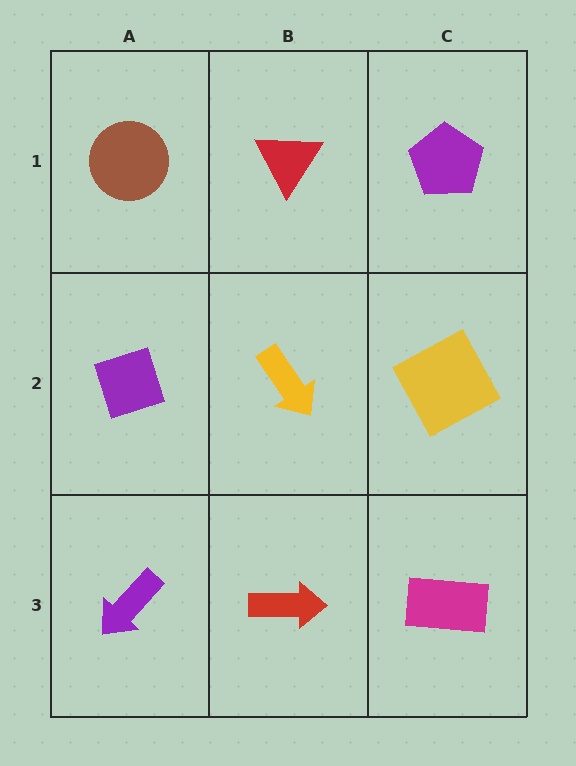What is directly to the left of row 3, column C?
A red arrow.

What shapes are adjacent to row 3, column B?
A yellow arrow (row 2, column B), a purple arrow (row 3, column A), a magenta rectangle (row 3, column C).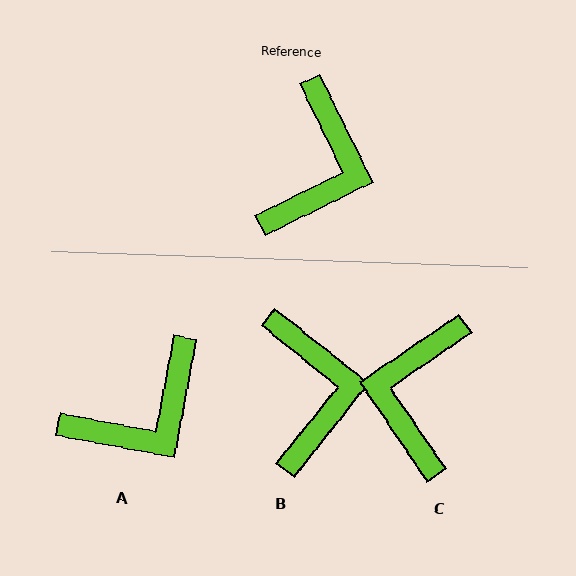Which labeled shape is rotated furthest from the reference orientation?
C, about 172 degrees away.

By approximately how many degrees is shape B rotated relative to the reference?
Approximately 25 degrees counter-clockwise.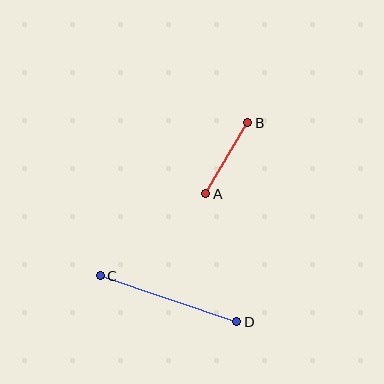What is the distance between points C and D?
The distance is approximately 144 pixels.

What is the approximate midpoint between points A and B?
The midpoint is at approximately (227, 158) pixels.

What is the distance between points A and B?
The distance is approximately 82 pixels.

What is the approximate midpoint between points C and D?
The midpoint is at approximately (168, 299) pixels.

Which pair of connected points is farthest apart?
Points C and D are farthest apart.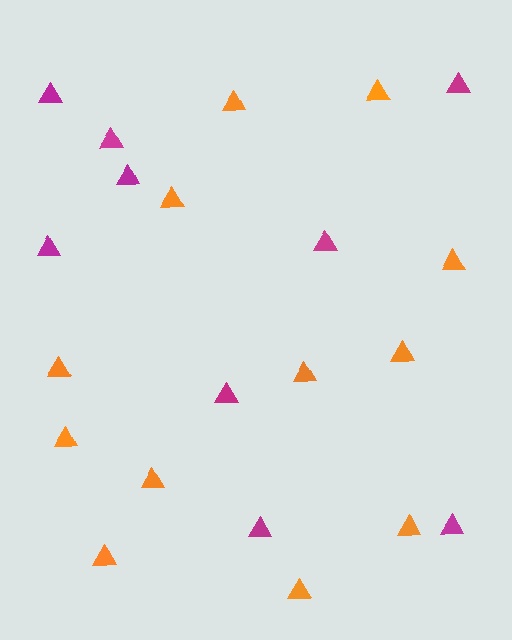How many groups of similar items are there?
There are 2 groups: one group of orange triangles (12) and one group of magenta triangles (9).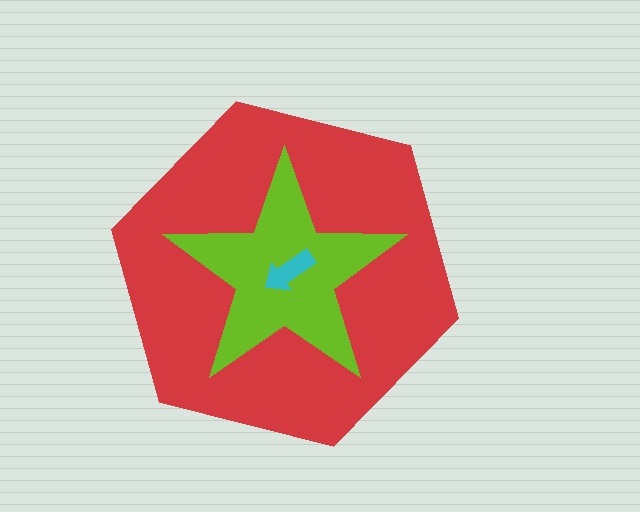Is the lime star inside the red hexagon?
Yes.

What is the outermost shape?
The red hexagon.